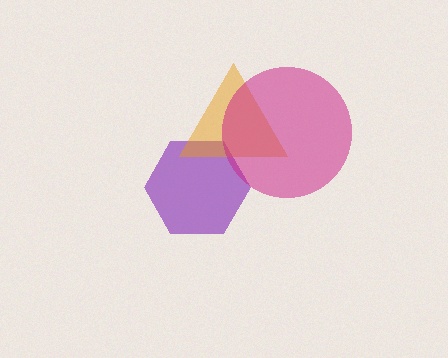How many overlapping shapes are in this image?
There are 3 overlapping shapes in the image.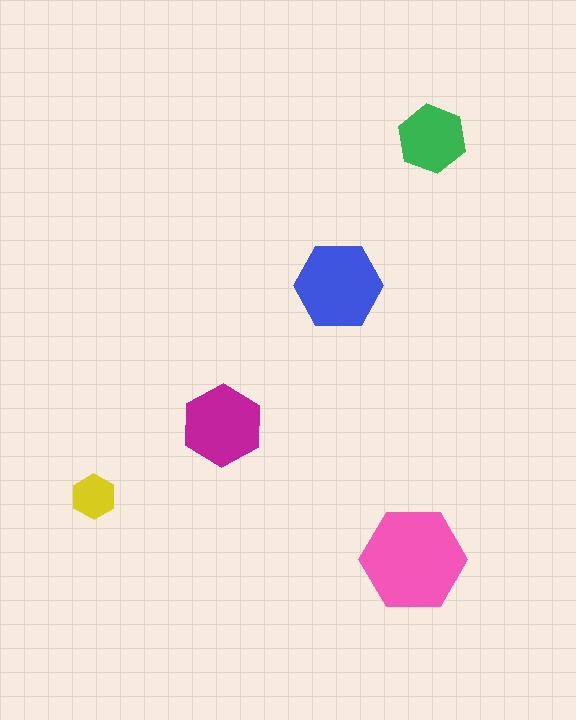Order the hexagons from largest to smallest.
the pink one, the blue one, the magenta one, the green one, the yellow one.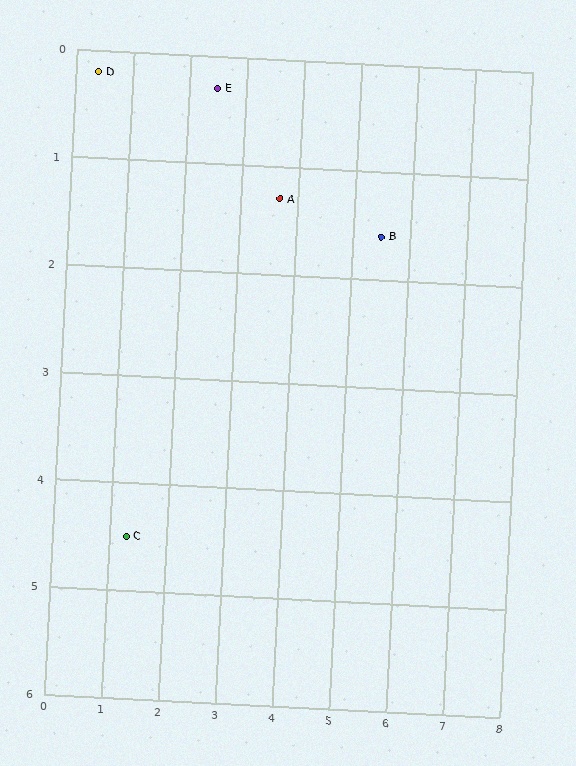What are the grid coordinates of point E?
Point E is at approximately (2.5, 0.3).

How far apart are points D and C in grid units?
Points D and C are about 4.4 grid units apart.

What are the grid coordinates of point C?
Point C is at approximately (1.3, 4.5).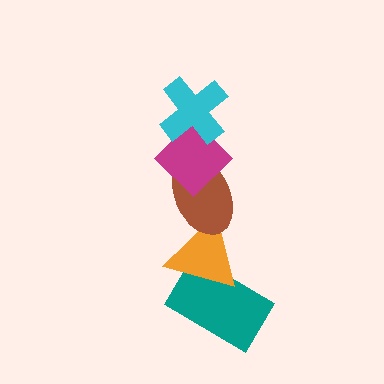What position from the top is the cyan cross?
The cyan cross is 1st from the top.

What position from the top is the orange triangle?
The orange triangle is 4th from the top.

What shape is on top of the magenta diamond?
The cyan cross is on top of the magenta diamond.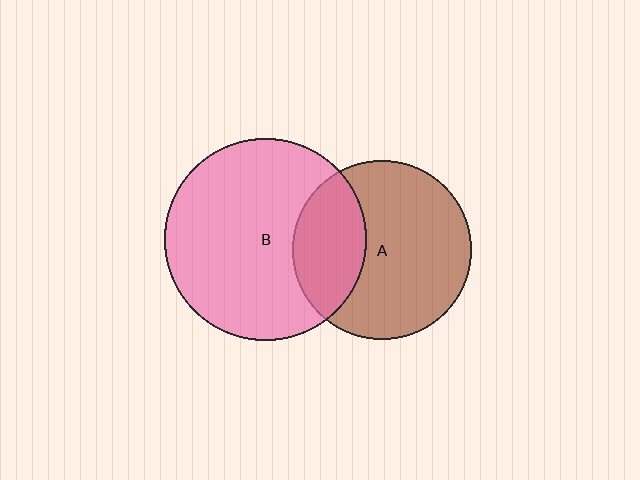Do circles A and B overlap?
Yes.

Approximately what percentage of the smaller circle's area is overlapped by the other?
Approximately 30%.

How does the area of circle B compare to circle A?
Approximately 1.3 times.